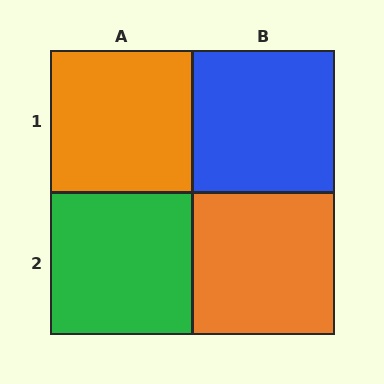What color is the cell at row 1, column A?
Orange.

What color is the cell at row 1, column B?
Blue.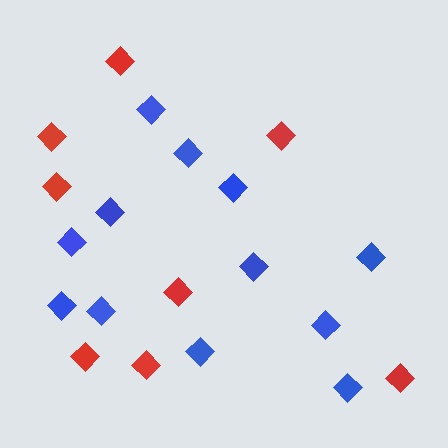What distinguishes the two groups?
There are 2 groups: one group of red diamonds (8) and one group of blue diamonds (12).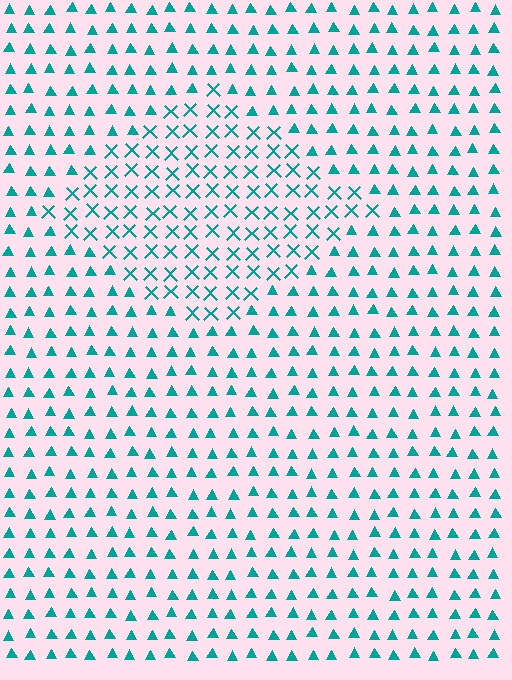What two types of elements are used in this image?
The image uses X marks inside the diamond region and triangles outside it.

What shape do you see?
I see a diamond.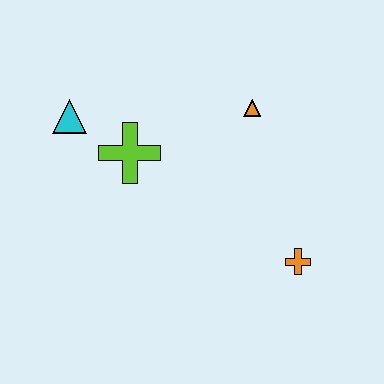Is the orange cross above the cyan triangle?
No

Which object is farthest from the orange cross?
The cyan triangle is farthest from the orange cross.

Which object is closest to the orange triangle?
The lime cross is closest to the orange triangle.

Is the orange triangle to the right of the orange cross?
No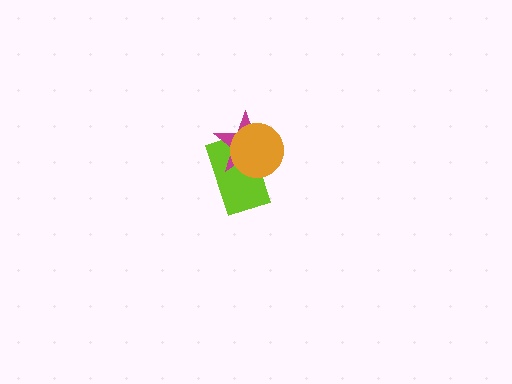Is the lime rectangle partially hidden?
Yes, it is partially covered by another shape.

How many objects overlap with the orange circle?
2 objects overlap with the orange circle.